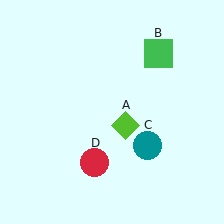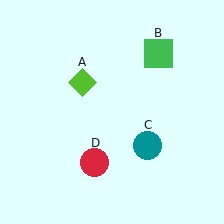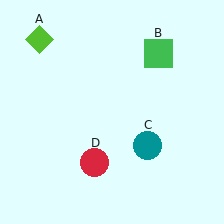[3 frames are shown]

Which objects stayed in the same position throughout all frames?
Green square (object B) and teal circle (object C) and red circle (object D) remained stationary.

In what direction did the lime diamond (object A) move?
The lime diamond (object A) moved up and to the left.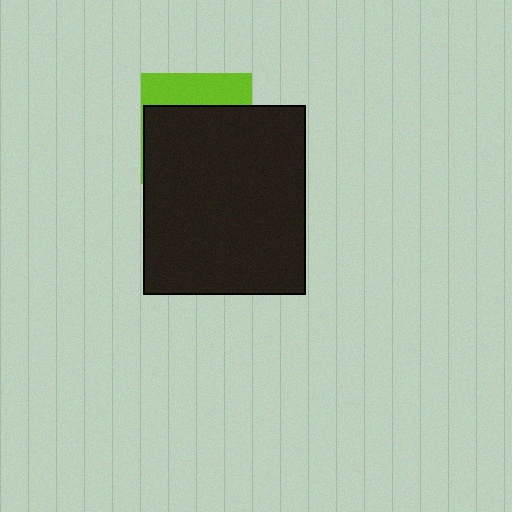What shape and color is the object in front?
The object in front is a black rectangle.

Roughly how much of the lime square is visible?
A small part of it is visible (roughly 30%).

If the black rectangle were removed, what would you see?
You would see the complete lime square.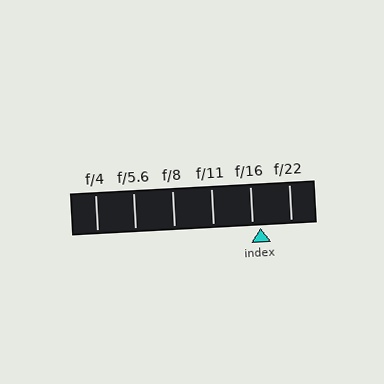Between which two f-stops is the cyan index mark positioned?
The index mark is between f/16 and f/22.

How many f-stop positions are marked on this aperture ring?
There are 6 f-stop positions marked.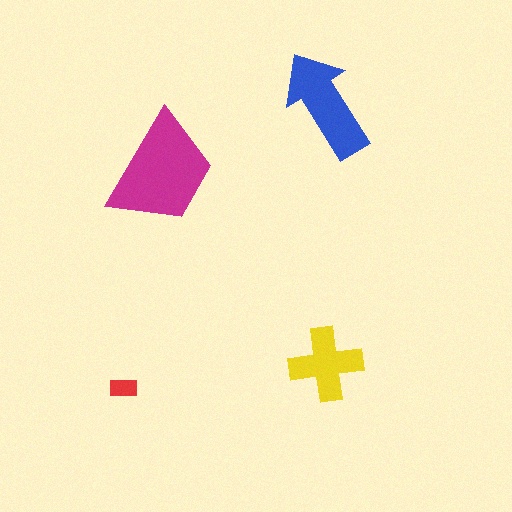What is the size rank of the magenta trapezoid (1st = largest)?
1st.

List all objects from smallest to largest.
The red rectangle, the yellow cross, the blue arrow, the magenta trapezoid.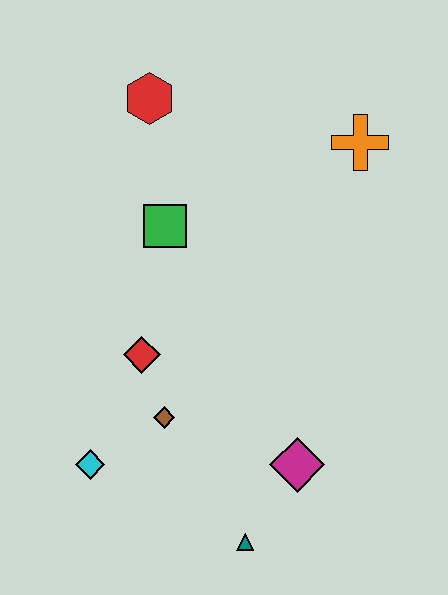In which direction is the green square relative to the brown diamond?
The green square is above the brown diamond.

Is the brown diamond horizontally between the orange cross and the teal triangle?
No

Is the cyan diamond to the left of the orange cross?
Yes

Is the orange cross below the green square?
No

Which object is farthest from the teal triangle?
The red hexagon is farthest from the teal triangle.